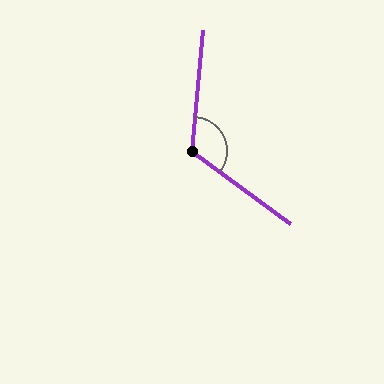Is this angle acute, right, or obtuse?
It is obtuse.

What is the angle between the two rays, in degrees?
Approximately 121 degrees.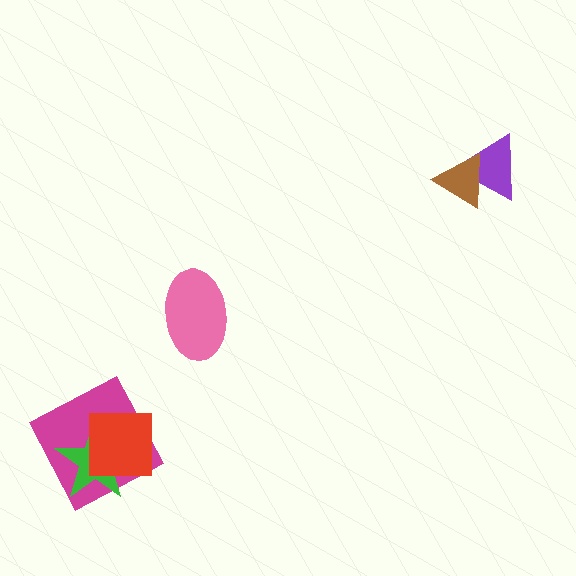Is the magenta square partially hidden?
Yes, it is partially covered by another shape.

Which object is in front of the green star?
The red square is in front of the green star.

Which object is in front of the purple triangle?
The brown triangle is in front of the purple triangle.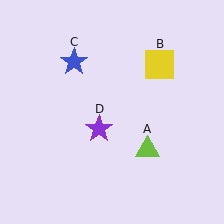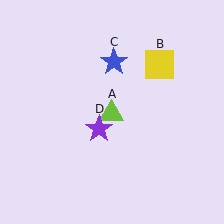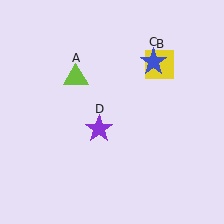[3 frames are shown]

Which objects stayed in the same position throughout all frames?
Yellow square (object B) and purple star (object D) remained stationary.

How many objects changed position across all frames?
2 objects changed position: lime triangle (object A), blue star (object C).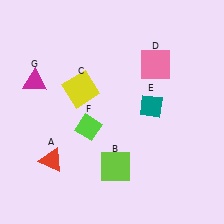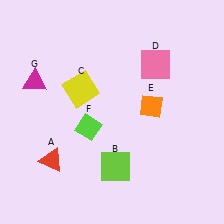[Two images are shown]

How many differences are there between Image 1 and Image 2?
There is 1 difference between the two images.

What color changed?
The diamond (E) changed from teal in Image 1 to orange in Image 2.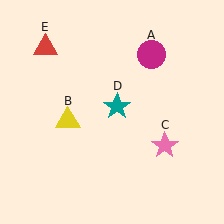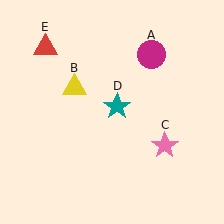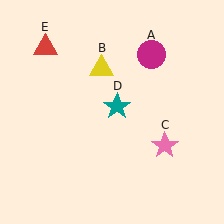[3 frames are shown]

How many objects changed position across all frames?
1 object changed position: yellow triangle (object B).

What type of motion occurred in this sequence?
The yellow triangle (object B) rotated clockwise around the center of the scene.